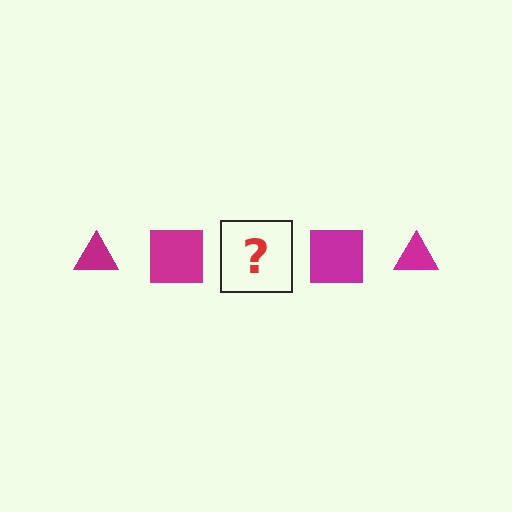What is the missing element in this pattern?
The missing element is a magenta triangle.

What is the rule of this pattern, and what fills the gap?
The rule is that the pattern cycles through triangle, square shapes in magenta. The gap should be filled with a magenta triangle.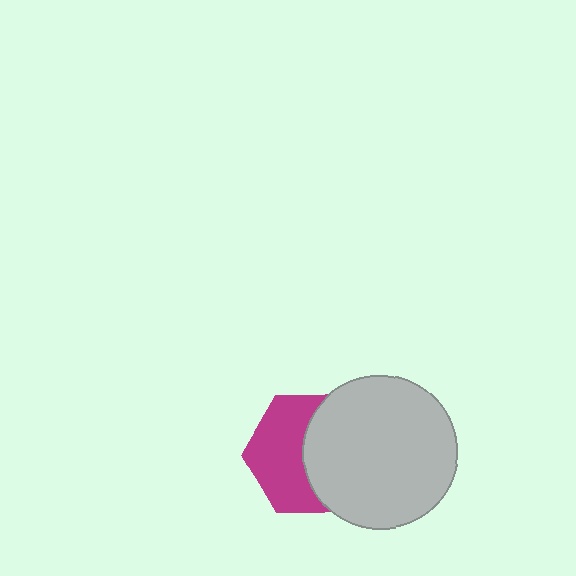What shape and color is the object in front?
The object in front is a light gray circle.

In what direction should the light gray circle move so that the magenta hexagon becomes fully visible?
The light gray circle should move right. That is the shortest direction to clear the overlap and leave the magenta hexagon fully visible.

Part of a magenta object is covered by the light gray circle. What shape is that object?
It is a hexagon.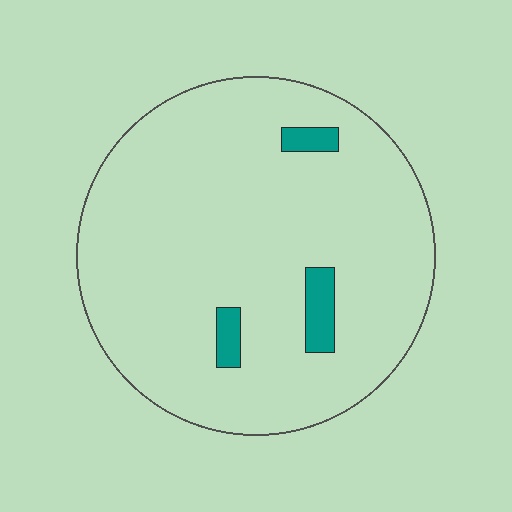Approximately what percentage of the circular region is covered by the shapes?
Approximately 5%.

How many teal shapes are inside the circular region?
3.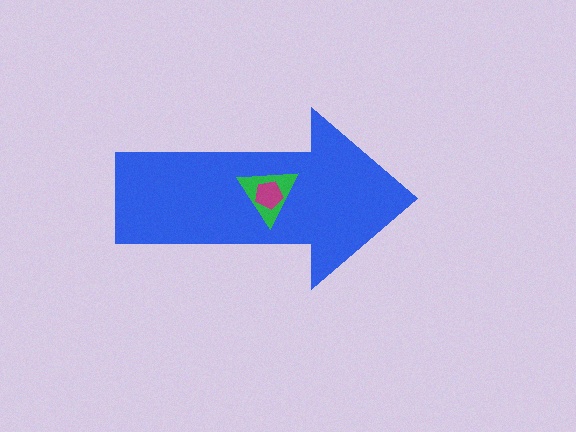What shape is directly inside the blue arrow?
The green triangle.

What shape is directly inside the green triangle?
The magenta pentagon.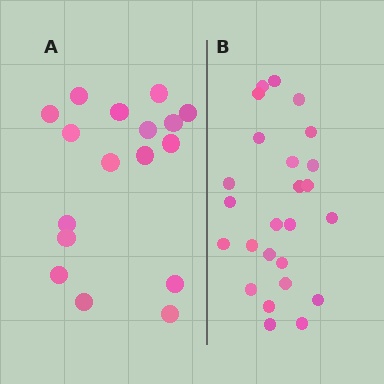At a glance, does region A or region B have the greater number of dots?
Region B (the right region) has more dots.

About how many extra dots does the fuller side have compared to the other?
Region B has roughly 8 or so more dots than region A.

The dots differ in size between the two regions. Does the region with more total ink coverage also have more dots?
No. Region A has more total ink coverage because its dots are larger, but region B actually contains more individual dots. Total area can be misleading — the number of items is what matters here.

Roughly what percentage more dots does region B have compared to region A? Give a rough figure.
About 45% more.